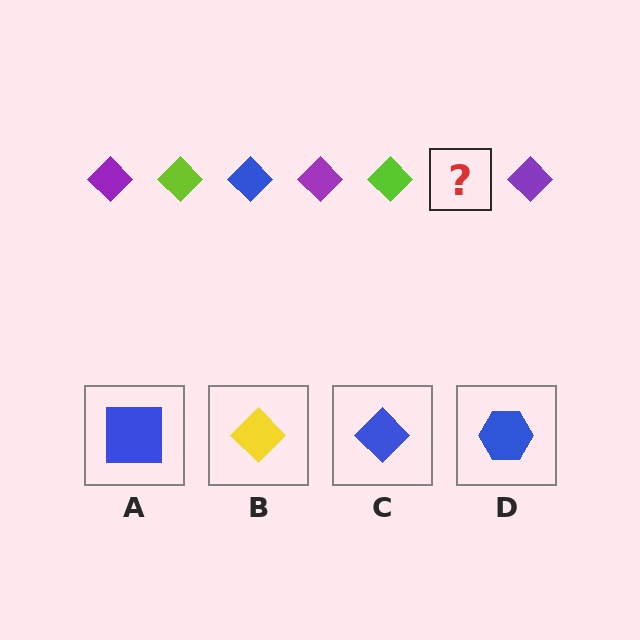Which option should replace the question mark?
Option C.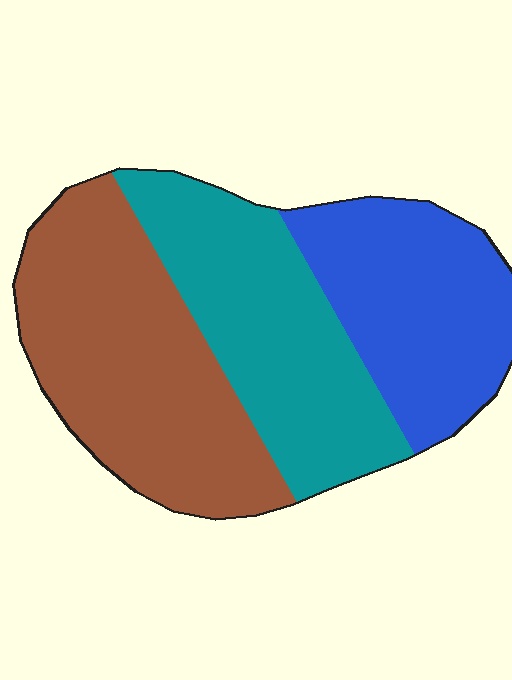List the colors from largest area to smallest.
From largest to smallest: brown, teal, blue.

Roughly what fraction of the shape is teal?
Teal takes up about one third (1/3) of the shape.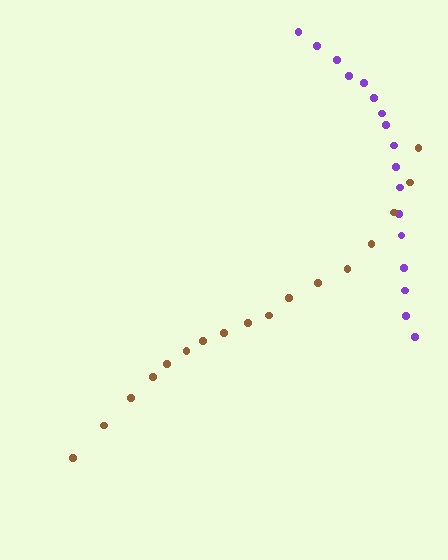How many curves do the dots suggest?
There are 2 distinct paths.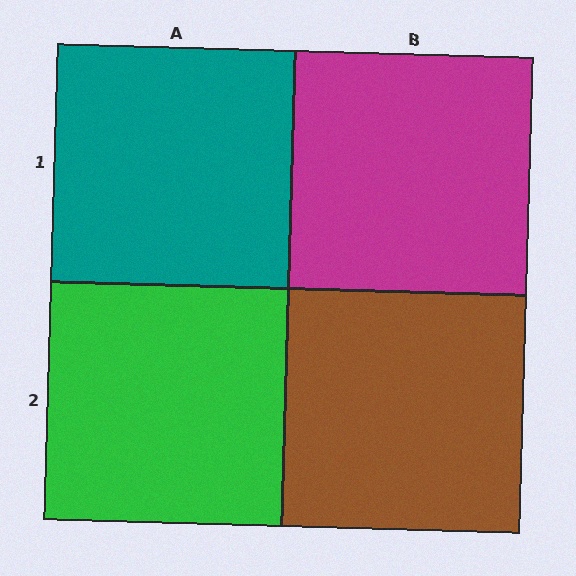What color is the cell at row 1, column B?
Magenta.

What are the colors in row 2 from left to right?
Green, brown.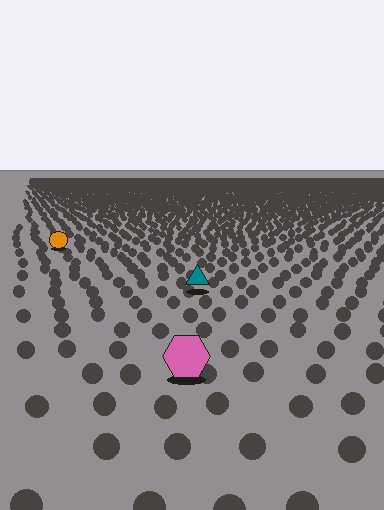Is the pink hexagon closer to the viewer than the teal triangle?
Yes. The pink hexagon is closer — you can tell from the texture gradient: the ground texture is coarser near it.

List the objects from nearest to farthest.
From nearest to farthest: the pink hexagon, the teal triangle, the orange circle.